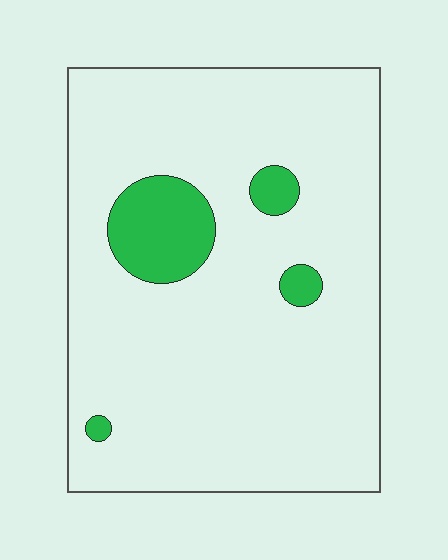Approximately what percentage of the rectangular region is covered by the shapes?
Approximately 10%.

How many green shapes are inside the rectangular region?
4.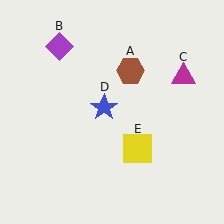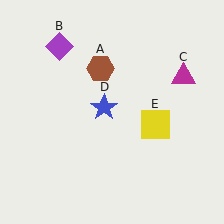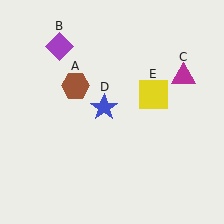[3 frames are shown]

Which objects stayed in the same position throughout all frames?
Purple diamond (object B) and magenta triangle (object C) and blue star (object D) remained stationary.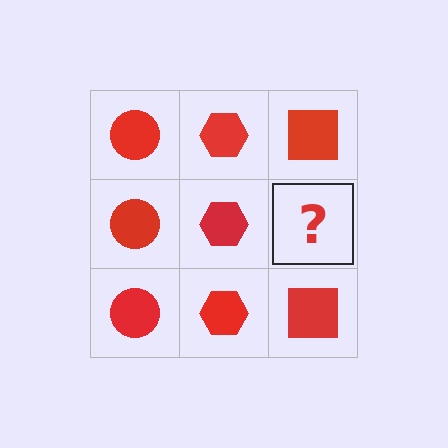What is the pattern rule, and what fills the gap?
The rule is that each column has a consistent shape. The gap should be filled with a red square.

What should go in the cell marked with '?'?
The missing cell should contain a red square.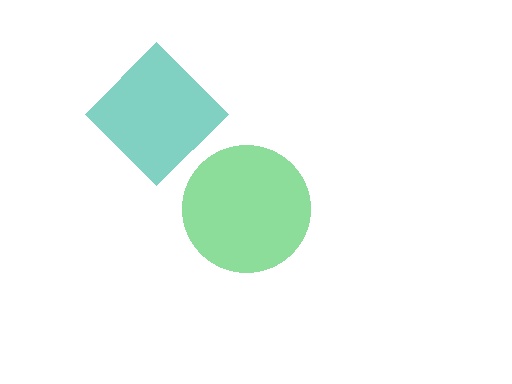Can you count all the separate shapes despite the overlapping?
Yes, there are 2 separate shapes.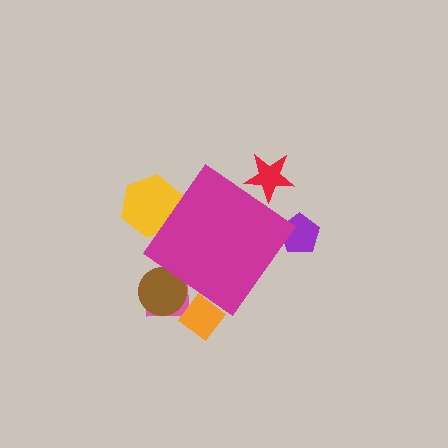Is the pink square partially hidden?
Yes, the pink square is partially hidden behind the magenta diamond.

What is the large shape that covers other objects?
A magenta diamond.